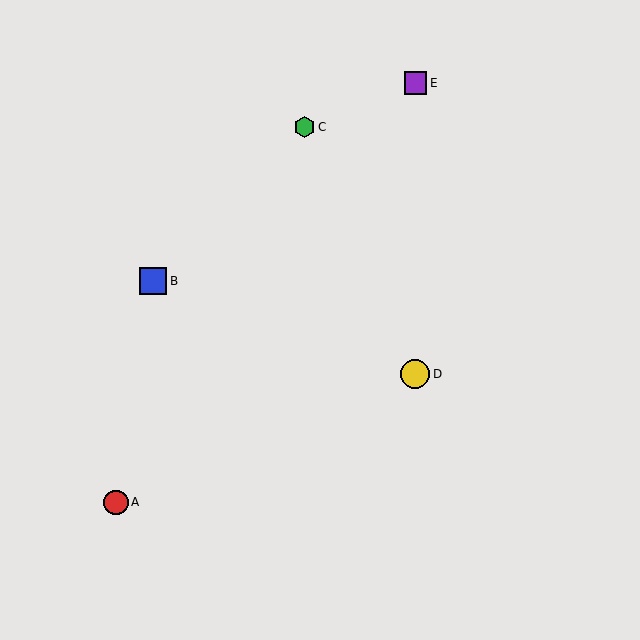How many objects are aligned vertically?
2 objects (D, E) are aligned vertically.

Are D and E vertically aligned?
Yes, both are at x≈415.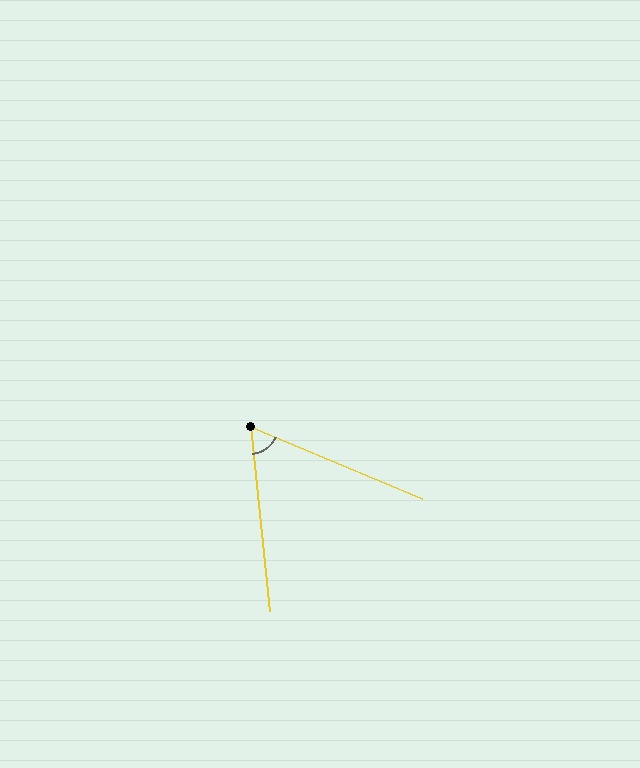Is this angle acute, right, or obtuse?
It is acute.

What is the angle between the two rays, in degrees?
Approximately 61 degrees.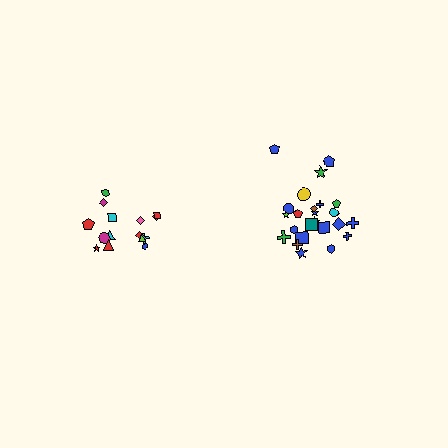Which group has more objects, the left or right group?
The right group.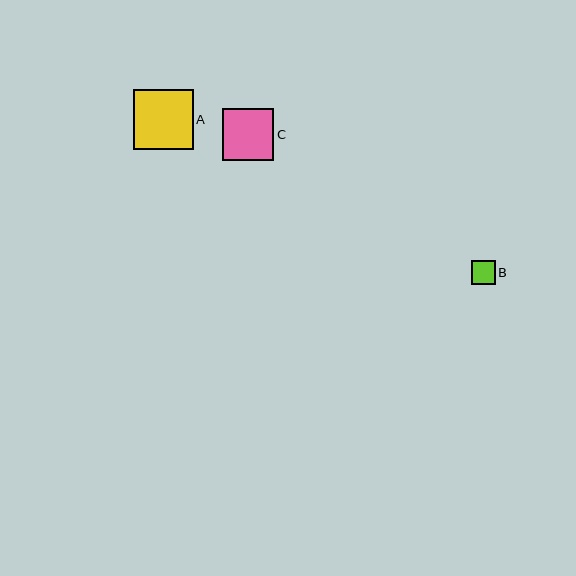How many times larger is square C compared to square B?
Square C is approximately 2.2 times the size of square B.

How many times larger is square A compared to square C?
Square A is approximately 1.2 times the size of square C.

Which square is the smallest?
Square B is the smallest with a size of approximately 24 pixels.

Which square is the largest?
Square A is the largest with a size of approximately 60 pixels.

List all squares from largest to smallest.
From largest to smallest: A, C, B.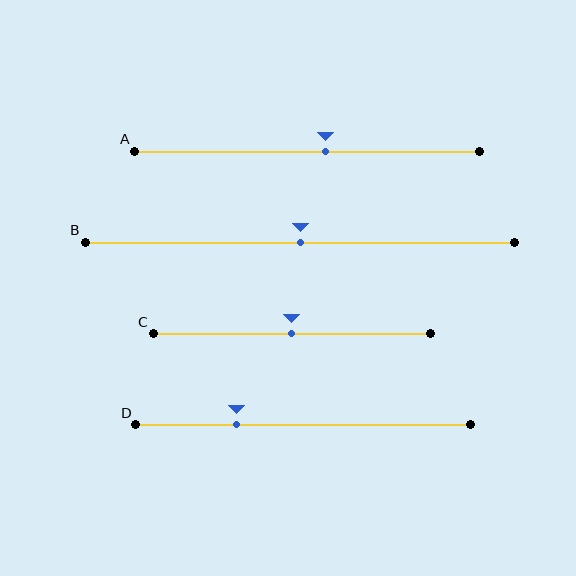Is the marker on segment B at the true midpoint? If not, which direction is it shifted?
Yes, the marker on segment B is at the true midpoint.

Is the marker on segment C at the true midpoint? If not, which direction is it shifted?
Yes, the marker on segment C is at the true midpoint.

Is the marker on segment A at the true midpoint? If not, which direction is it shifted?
No, the marker on segment A is shifted to the right by about 5% of the segment length.